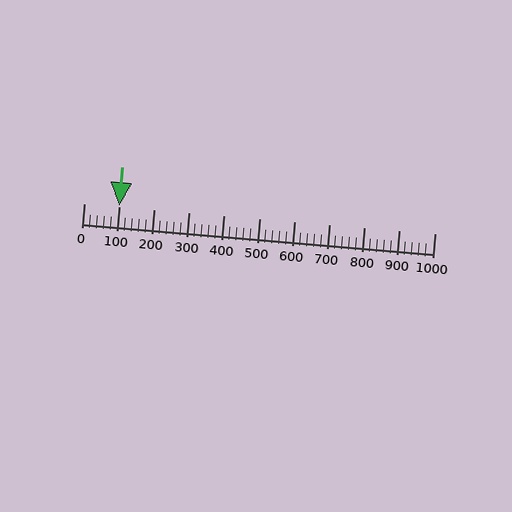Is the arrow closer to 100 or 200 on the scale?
The arrow is closer to 100.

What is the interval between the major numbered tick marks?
The major tick marks are spaced 100 units apart.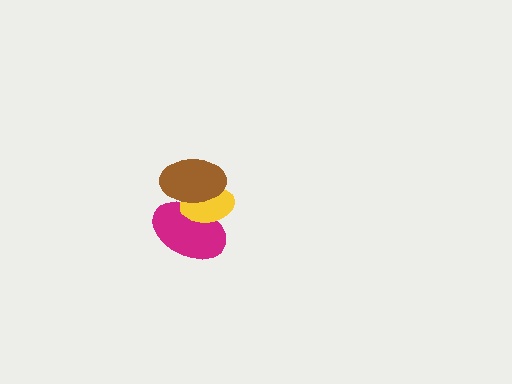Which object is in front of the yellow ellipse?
The brown ellipse is in front of the yellow ellipse.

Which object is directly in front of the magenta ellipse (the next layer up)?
The yellow ellipse is directly in front of the magenta ellipse.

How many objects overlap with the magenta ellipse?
2 objects overlap with the magenta ellipse.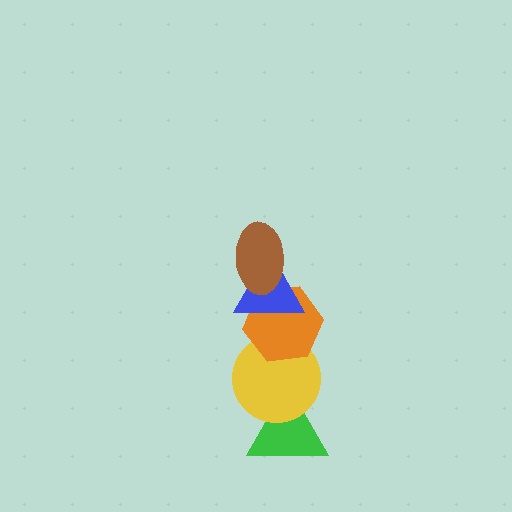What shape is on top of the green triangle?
The yellow circle is on top of the green triangle.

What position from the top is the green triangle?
The green triangle is 5th from the top.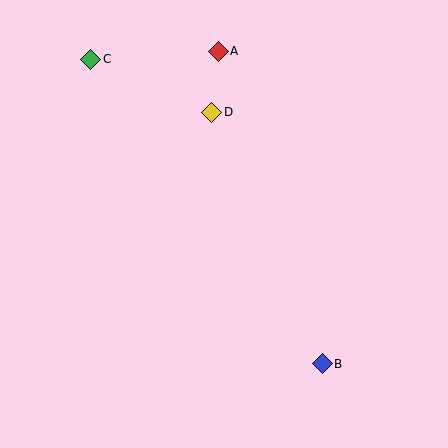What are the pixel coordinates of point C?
Point C is at (91, 59).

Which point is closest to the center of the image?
Point D at (212, 112) is closest to the center.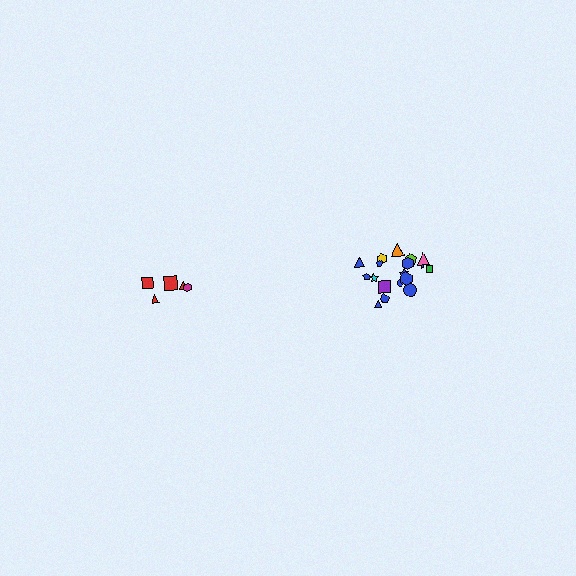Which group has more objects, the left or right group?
The right group.